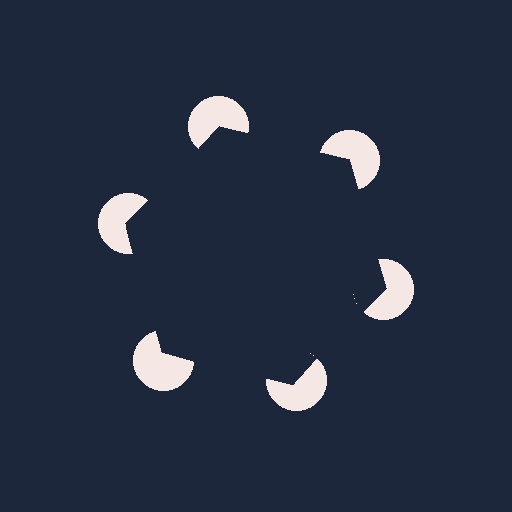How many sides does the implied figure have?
6 sides.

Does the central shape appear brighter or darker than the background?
It typically appears slightly darker than the background, even though no actual brightness change is drawn.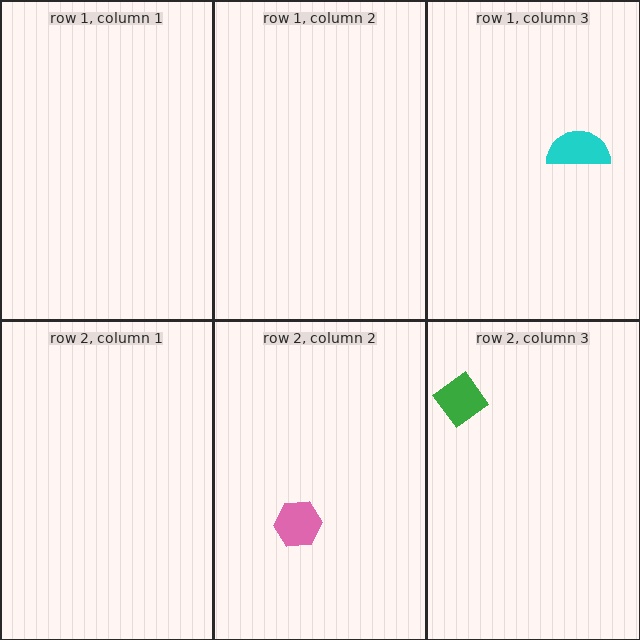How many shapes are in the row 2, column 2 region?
1.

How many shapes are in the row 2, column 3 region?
1.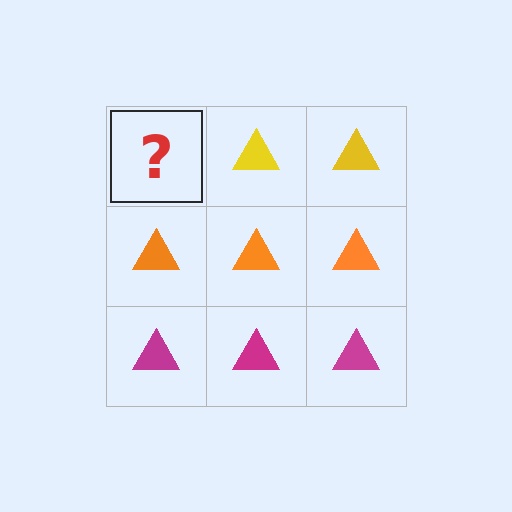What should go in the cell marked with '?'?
The missing cell should contain a yellow triangle.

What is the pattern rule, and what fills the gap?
The rule is that each row has a consistent color. The gap should be filled with a yellow triangle.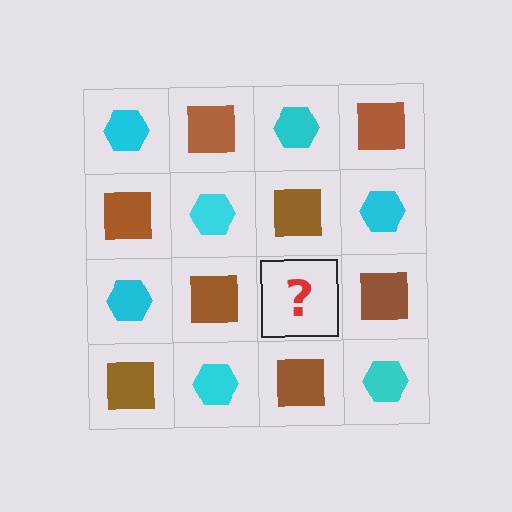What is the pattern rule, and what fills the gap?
The rule is that it alternates cyan hexagon and brown square in a checkerboard pattern. The gap should be filled with a cyan hexagon.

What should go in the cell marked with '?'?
The missing cell should contain a cyan hexagon.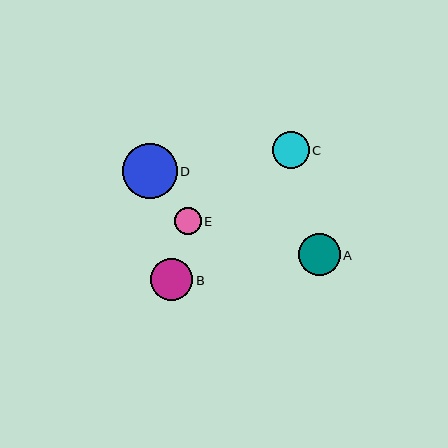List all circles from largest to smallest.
From largest to smallest: D, B, A, C, E.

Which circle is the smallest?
Circle E is the smallest with a size of approximately 27 pixels.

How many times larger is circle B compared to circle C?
Circle B is approximately 1.1 times the size of circle C.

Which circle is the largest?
Circle D is the largest with a size of approximately 55 pixels.